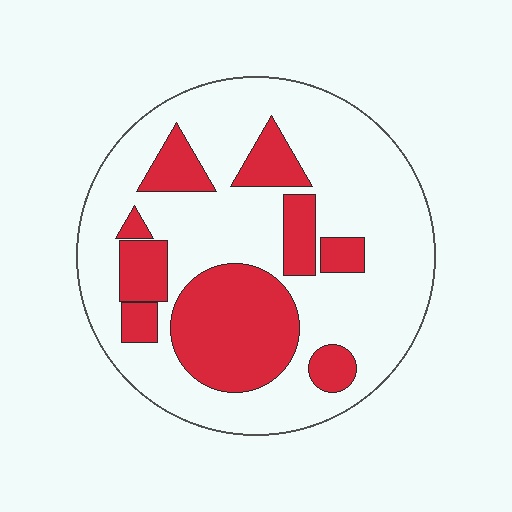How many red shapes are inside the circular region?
9.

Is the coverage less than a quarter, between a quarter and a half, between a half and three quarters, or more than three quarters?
Between a quarter and a half.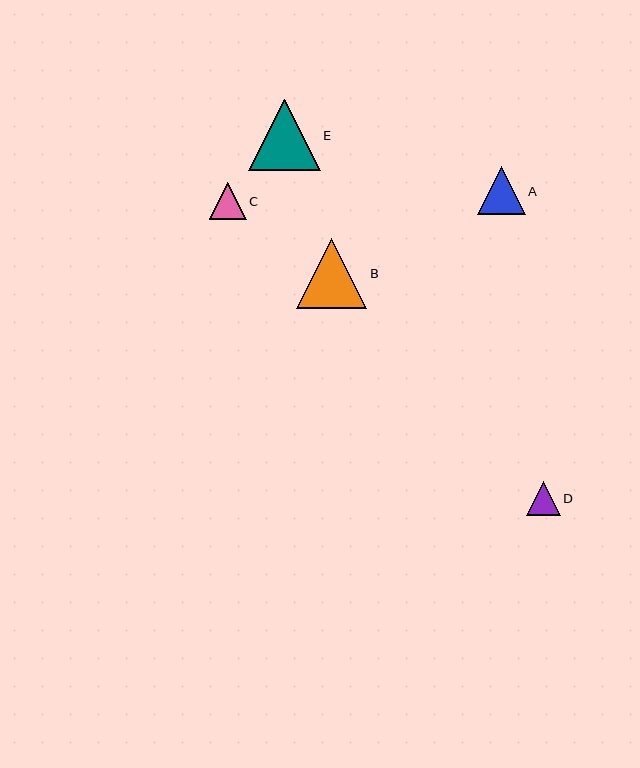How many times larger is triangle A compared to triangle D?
Triangle A is approximately 1.4 times the size of triangle D.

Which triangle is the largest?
Triangle E is the largest with a size of approximately 71 pixels.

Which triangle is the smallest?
Triangle D is the smallest with a size of approximately 34 pixels.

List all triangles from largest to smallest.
From largest to smallest: E, B, A, C, D.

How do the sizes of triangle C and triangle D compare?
Triangle C and triangle D are approximately the same size.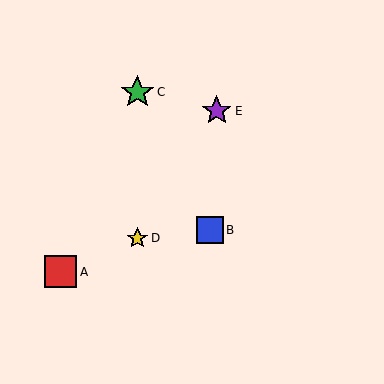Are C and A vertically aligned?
No, C is at x≈137 and A is at x≈61.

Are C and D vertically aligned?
Yes, both are at x≈137.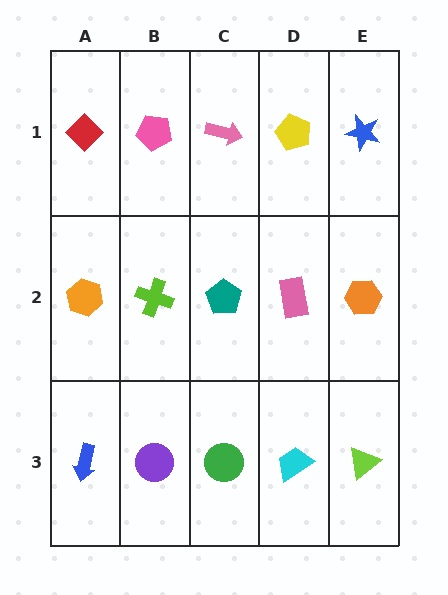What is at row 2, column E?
An orange hexagon.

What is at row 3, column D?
A cyan trapezoid.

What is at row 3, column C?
A green circle.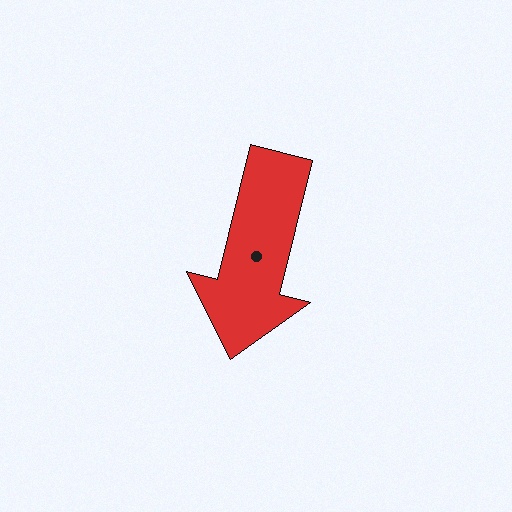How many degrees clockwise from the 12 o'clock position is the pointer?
Approximately 194 degrees.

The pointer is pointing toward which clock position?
Roughly 6 o'clock.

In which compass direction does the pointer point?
South.